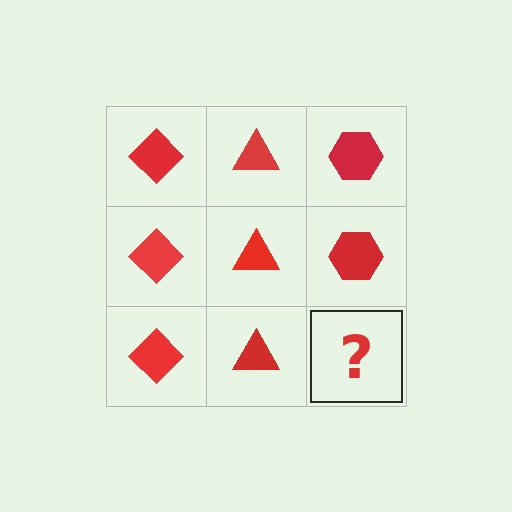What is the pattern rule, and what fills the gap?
The rule is that each column has a consistent shape. The gap should be filled with a red hexagon.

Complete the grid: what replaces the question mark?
The question mark should be replaced with a red hexagon.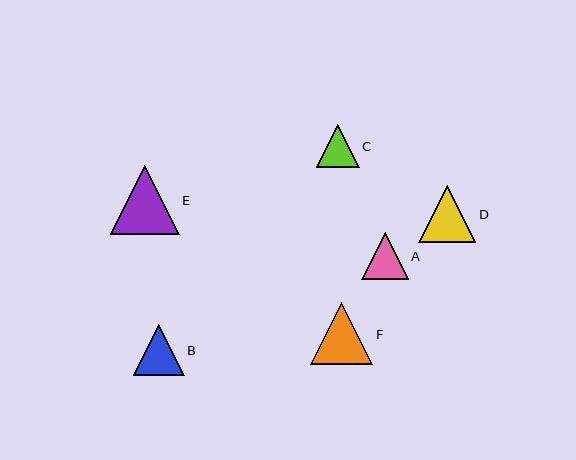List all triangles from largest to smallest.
From largest to smallest: E, F, D, B, A, C.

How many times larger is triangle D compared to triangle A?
Triangle D is approximately 1.2 times the size of triangle A.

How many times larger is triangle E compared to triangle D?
Triangle E is approximately 1.2 times the size of triangle D.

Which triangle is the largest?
Triangle E is the largest with a size of approximately 69 pixels.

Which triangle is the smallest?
Triangle C is the smallest with a size of approximately 43 pixels.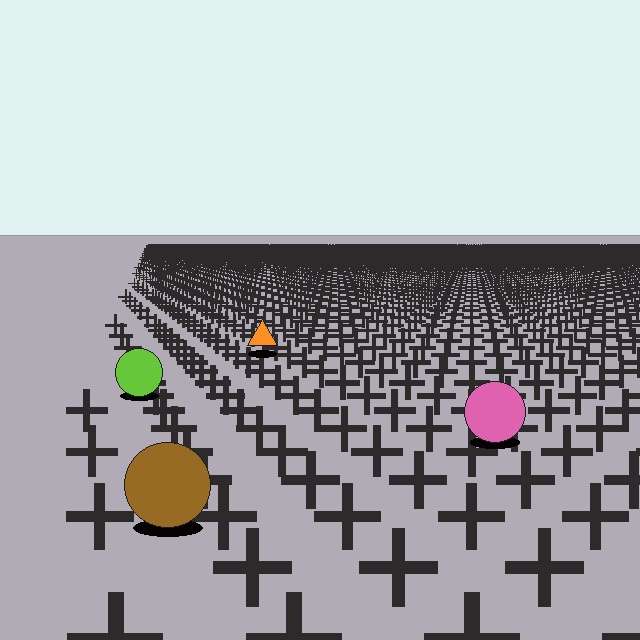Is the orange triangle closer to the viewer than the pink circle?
No. The pink circle is closer — you can tell from the texture gradient: the ground texture is coarser near it.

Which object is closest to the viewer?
The brown circle is closest. The texture marks near it are larger and more spread out.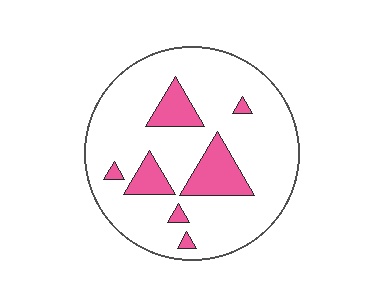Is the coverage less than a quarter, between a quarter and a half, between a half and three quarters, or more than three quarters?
Less than a quarter.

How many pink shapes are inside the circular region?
7.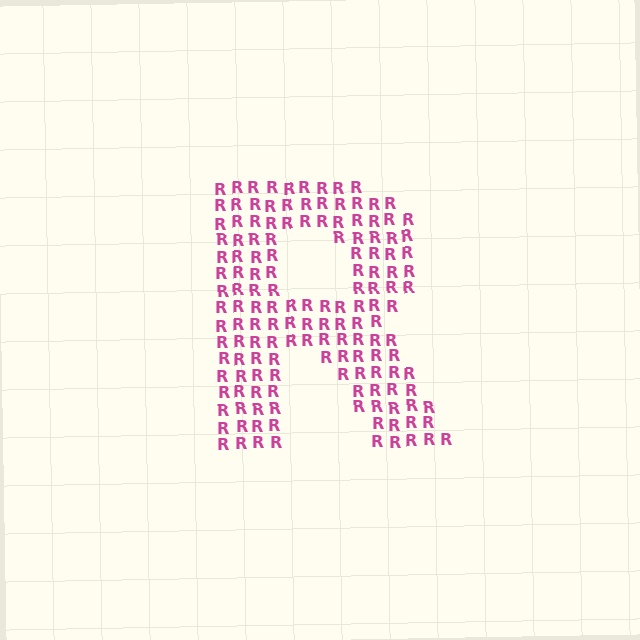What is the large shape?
The large shape is the letter R.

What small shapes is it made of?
It is made of small letter R's.